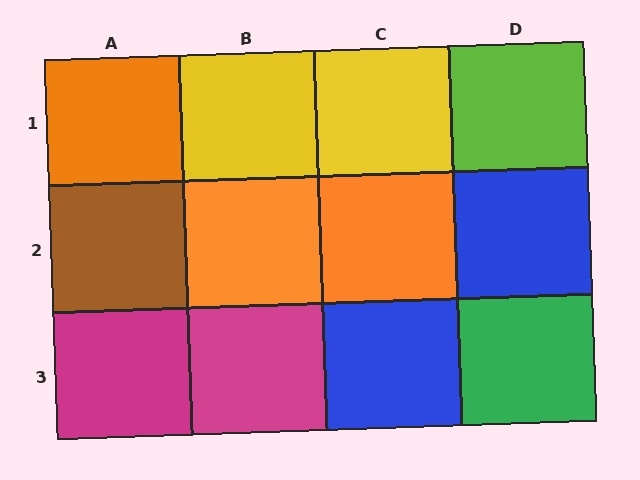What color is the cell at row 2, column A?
Brown.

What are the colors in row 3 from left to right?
Magenta, magenta, blue, green.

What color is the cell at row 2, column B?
Orange.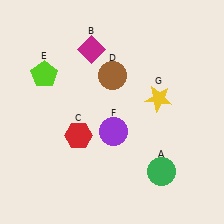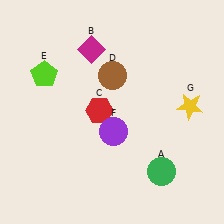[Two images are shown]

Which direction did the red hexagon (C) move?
The red hexagon (C) moved up.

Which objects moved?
The objects that moved are: the red hexagon (C), the yellow star (G).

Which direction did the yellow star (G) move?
The yellow star (G) moved right.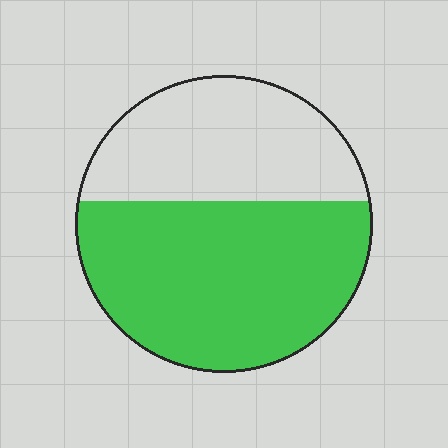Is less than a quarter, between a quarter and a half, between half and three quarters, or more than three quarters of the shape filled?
Between half and three quarters.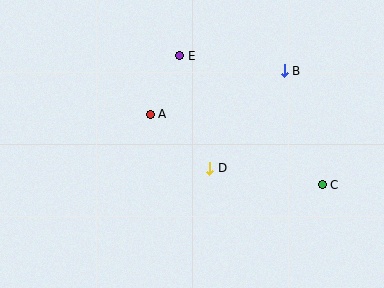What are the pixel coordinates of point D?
Point D is at (210, 168).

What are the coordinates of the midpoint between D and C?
The midpoint between D and C is at (266, 176).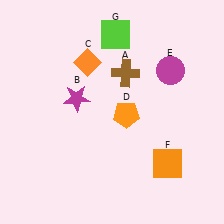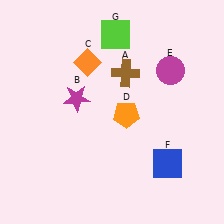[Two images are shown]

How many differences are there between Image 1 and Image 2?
There is 1 difference between the two images.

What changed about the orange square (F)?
In Image 1, F is orange. In Image 2, it changed to blue.